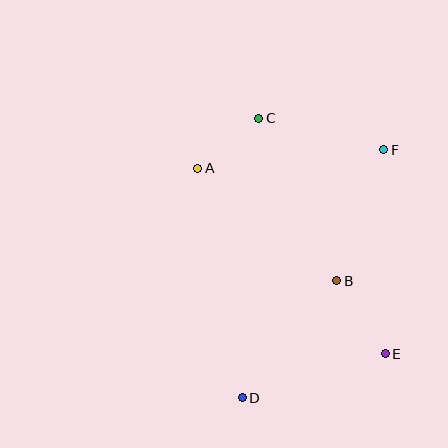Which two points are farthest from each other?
Points D and F are farthest from each other.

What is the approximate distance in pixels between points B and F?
The distance between B and F is approximately 139 pixels.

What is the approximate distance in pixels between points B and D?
The distance between B and D is approximately 150 pixels.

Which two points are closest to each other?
Points A and C are closest to each other.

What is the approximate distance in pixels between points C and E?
The distance between C and E is approximately 267 pixels.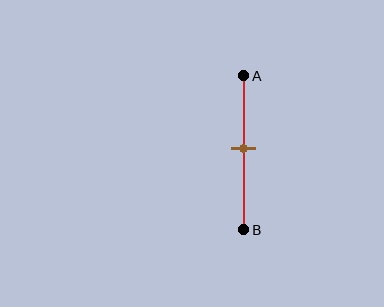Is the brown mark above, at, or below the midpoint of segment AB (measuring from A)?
The brown mark is approximately at the midpoint of segment AB.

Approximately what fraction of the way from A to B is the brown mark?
The brown mark is approximately 45% of the way from A to B.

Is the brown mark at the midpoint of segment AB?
Yes, the mark is approximately at the midpoint.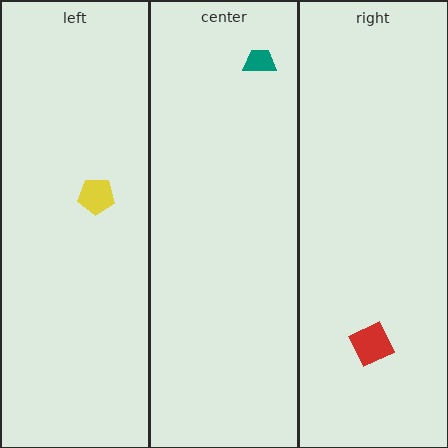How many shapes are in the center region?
1.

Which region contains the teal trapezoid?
The center region.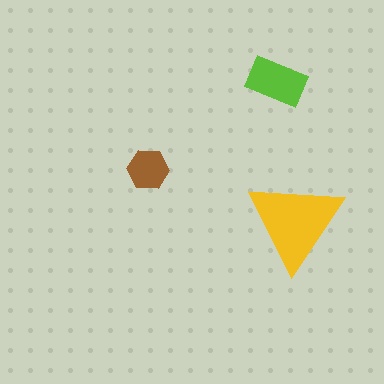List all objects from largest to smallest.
The yellow triangle, the lime rectangle, the brown hexagon.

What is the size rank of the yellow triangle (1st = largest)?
1st.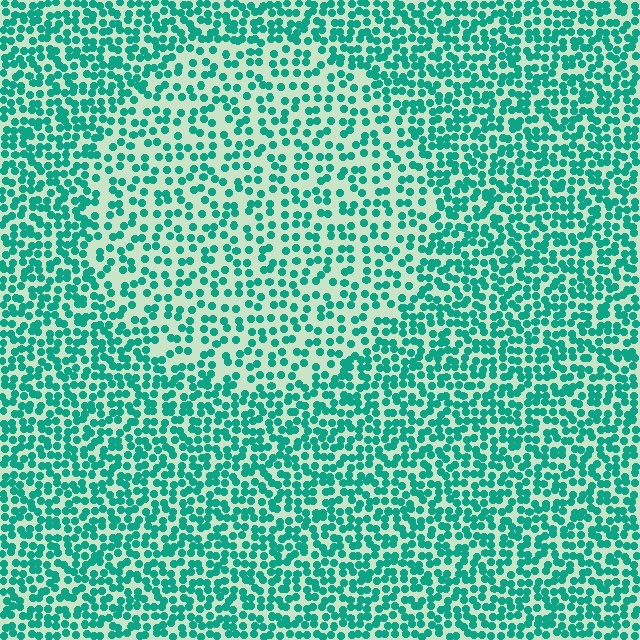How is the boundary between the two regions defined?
The boundary is defined by a change in element density (approximately 1.7x ratio). All elements are the same color, size, and shape.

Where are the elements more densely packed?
The elements are more densely packed outside the circle boundary.